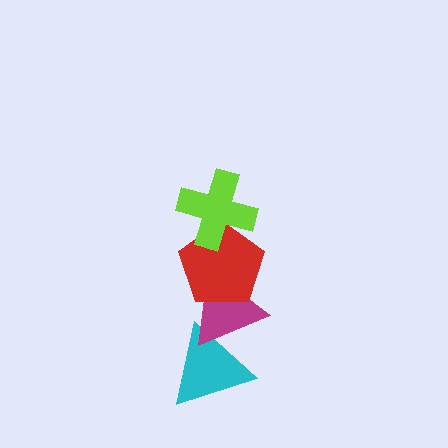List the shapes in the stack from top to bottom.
From top to bottom: the lime cross, the red pentagon, the magenta triangle, the cyan triangle.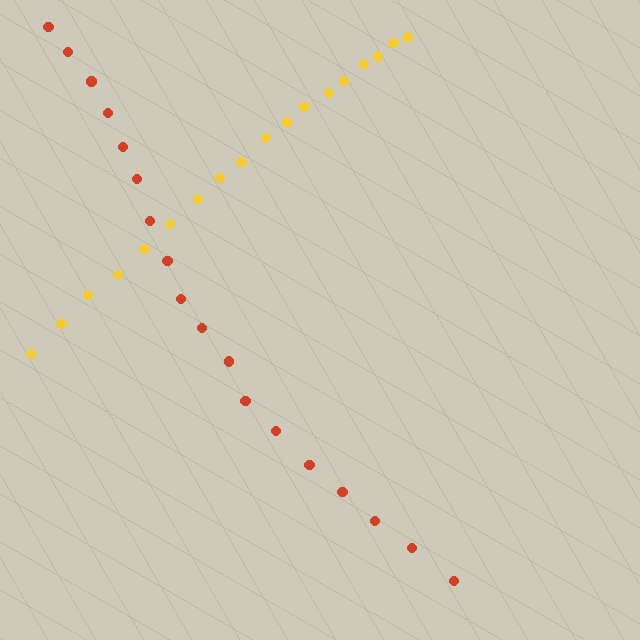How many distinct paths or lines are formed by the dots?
There are 2 distinct paths.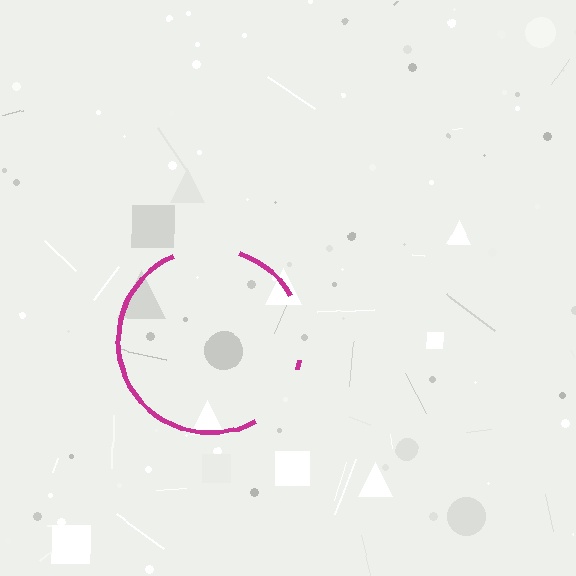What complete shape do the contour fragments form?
The contour fragments form a circle.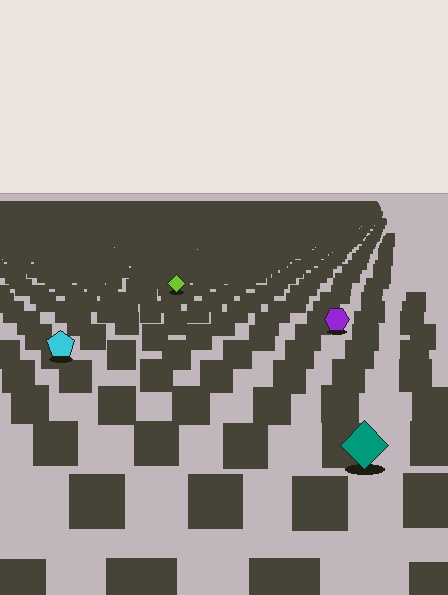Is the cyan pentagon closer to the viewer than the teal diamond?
No. The teal diamond is closer — you can tell from the texture gradient: the ground texture is coarser near it.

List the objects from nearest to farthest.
From nearest to farthest: the teal diamond, the cyan pentagon, the purple hexagon, the lime diamond.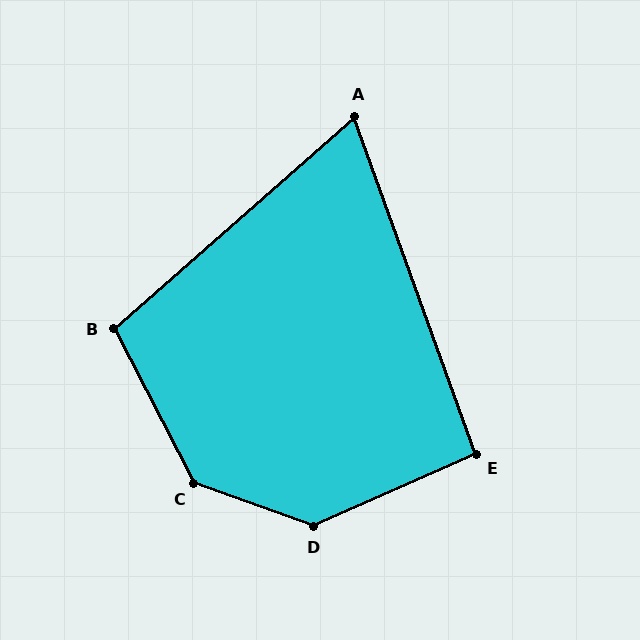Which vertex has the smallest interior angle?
A, at approximately 68 degrees.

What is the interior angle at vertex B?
Approximately 104 degrees (obtuse).